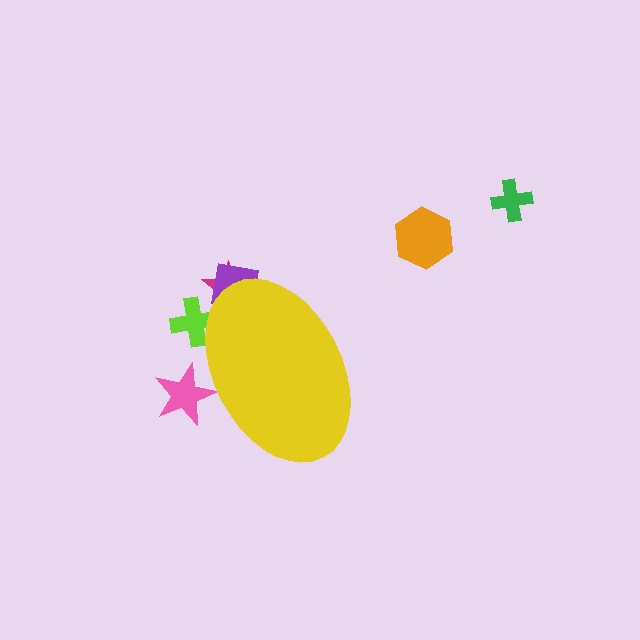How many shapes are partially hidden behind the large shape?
4 shapes are partially hidden.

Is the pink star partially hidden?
Yes, the pink star is partially hidden behind the yellow ellipse.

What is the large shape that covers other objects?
A yellow ellipse.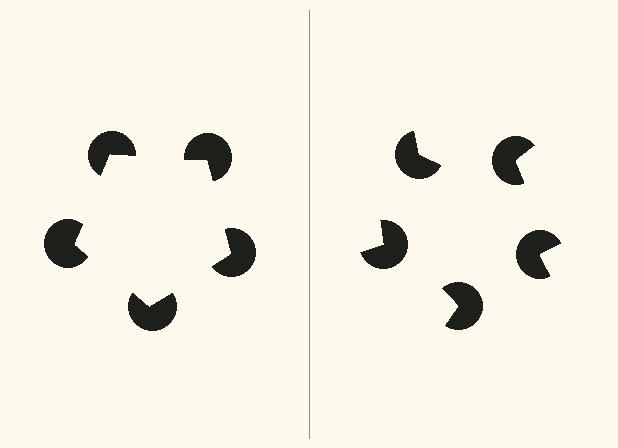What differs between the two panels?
The pac-man discs are positioned identically on both sides; only the wedge orientations differ. On the left they align to a pentagon; on the right they are misaligned.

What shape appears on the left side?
An illusory pentagon.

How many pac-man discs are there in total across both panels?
10 — 5 on each side.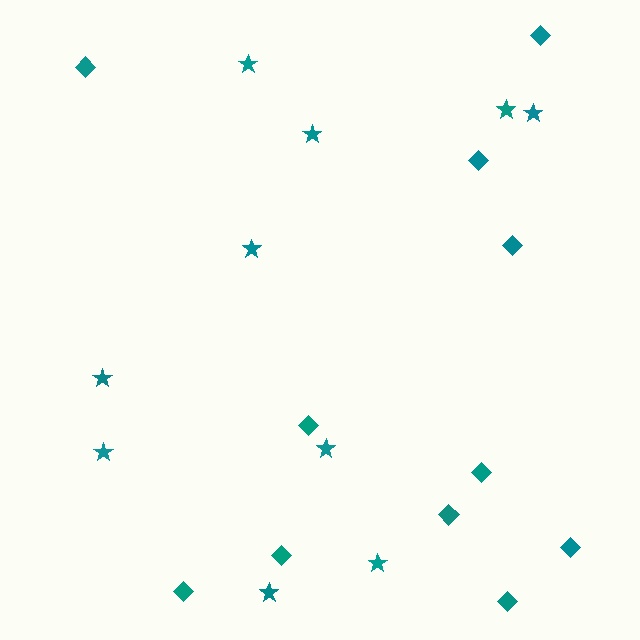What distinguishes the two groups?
There are 2 groups: one group of stars (10) and one group of diamonds (11).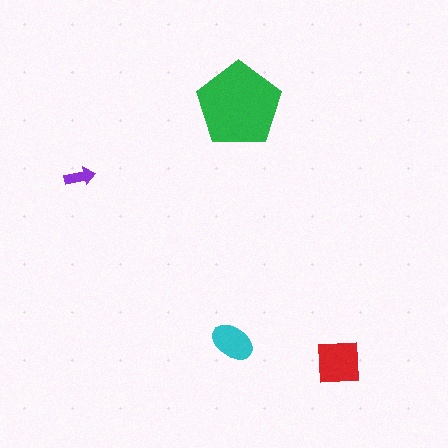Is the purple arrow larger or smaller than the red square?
Smaller.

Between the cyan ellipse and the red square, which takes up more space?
The red square.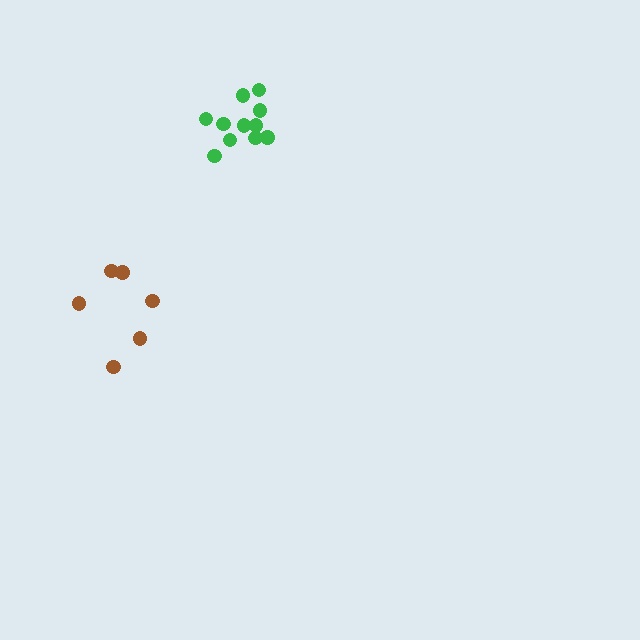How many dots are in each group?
Group 1: 6 dots, Group 2: 11 dots (17 total).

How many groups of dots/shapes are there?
There are 2 groups.